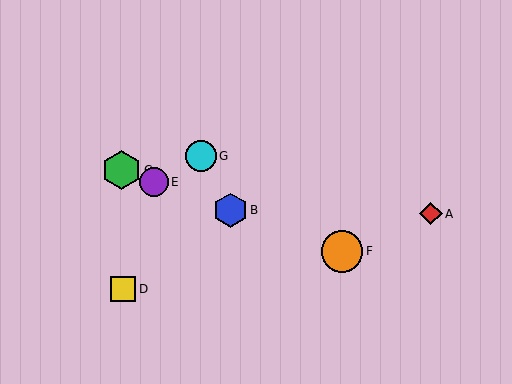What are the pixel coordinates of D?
Object D is at (123, 289).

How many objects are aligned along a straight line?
4 objects (B, C, E, F) are aligned along a straight line.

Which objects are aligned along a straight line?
Objects B, C, E, F are aligned along a straight line.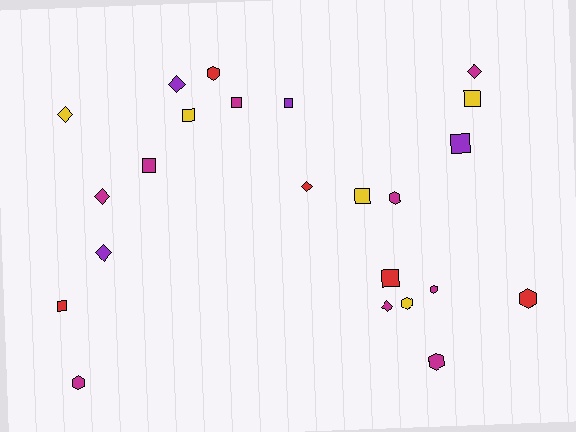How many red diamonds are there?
There is 1 red diamond.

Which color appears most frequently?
Magenta, with 9 objects.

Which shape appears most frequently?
Square, with 9 objects.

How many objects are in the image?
There are 23 objects.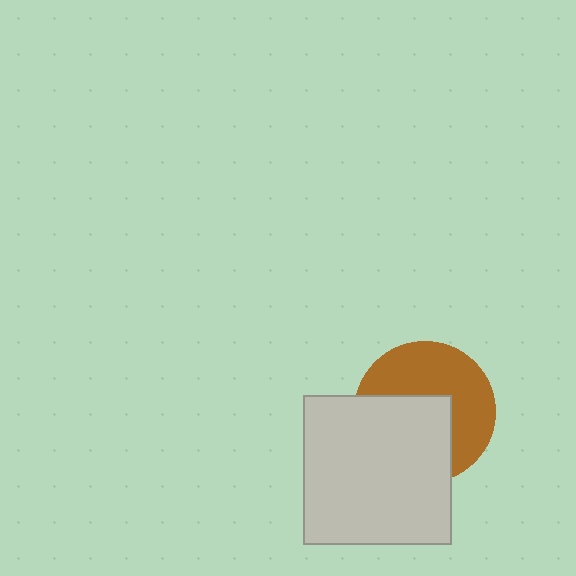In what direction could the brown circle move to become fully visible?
The brown circle could move toward the upper-right. That would shift it out from behind the light gray square entirely.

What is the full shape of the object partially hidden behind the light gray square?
The partially hidden object is a brown circle.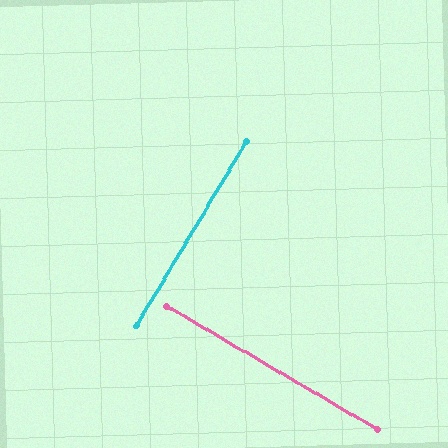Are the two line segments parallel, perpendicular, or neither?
Perpendicular — they meet at approximately 90°.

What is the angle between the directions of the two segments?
Approximately 90 degrees.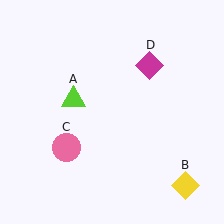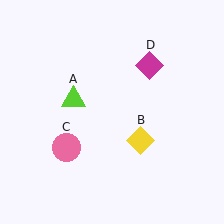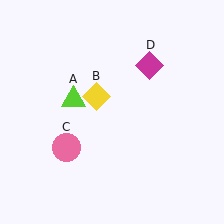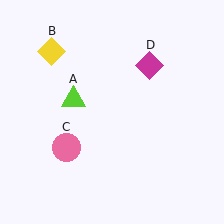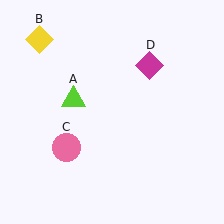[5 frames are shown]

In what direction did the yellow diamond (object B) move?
The yellow diamond (object B) moved up and to the left.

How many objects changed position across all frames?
1 object changed position: yellow diamond (object B).